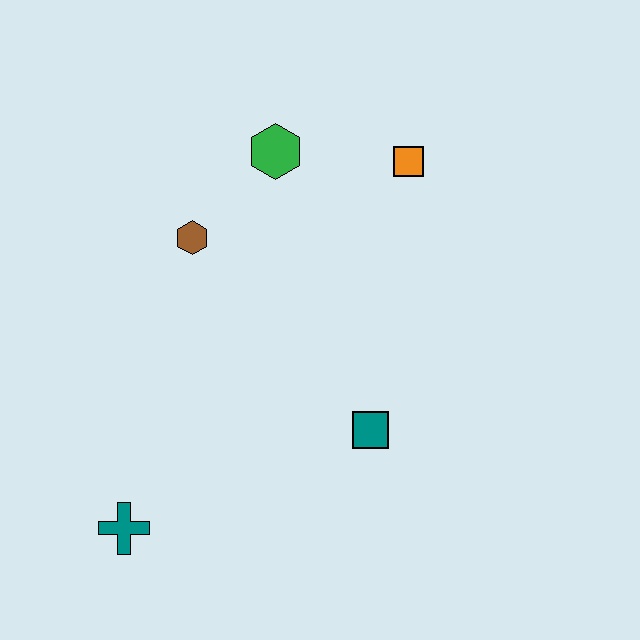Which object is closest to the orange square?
The green hexagon is closest to the orange square.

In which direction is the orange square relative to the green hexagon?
The orange square is to the right of the green hexagon.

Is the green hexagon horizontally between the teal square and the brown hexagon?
Yes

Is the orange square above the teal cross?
Yes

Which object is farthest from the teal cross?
The orange square is farthest from the teal cross.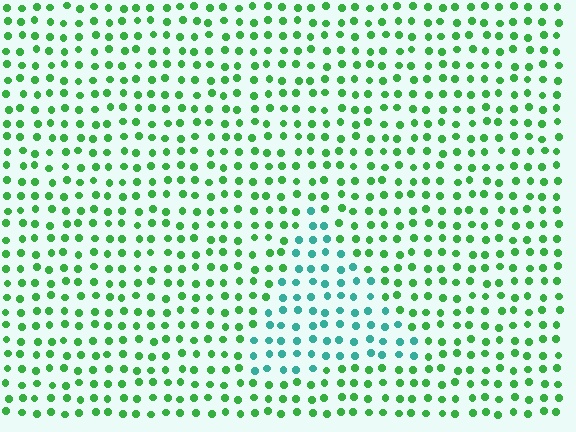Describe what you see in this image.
The image is filled with small green elements in a uniform arrangement. A triangle-shaped region is visible where the elements are tinted to a slightly different hue, forming a subtle color boundary.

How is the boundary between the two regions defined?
The boundary is defined purely by a slight shift in hue (about 45 degrees). Spacing, size, and orientation are identical on both sides.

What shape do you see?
I see a triangle.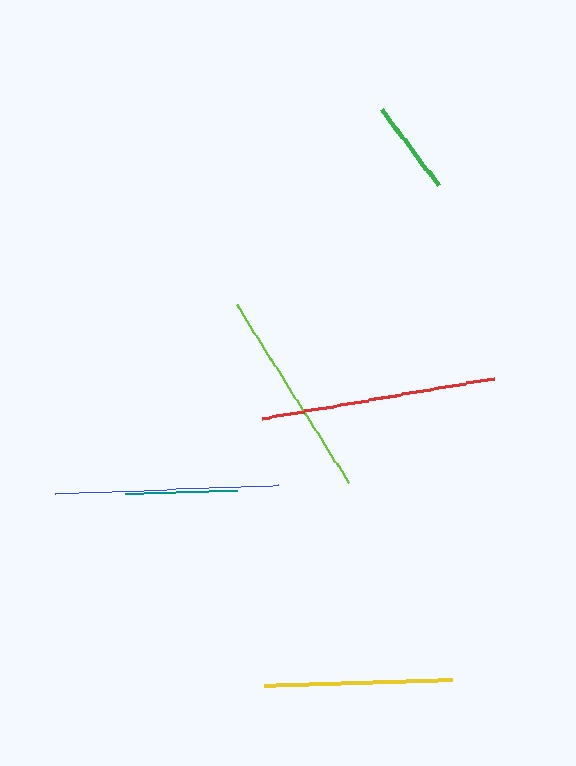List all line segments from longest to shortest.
From longest to shortest: red, blue, lime, yellow, teal, green.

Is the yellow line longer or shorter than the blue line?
The blue line is longer than the yellow line.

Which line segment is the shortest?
The green line is the shortest at approximately 95 pixels.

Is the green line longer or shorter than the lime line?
The lime line is longer than the green line.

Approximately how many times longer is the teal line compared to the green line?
The teal line is approximately 1.2 times the length of the green line.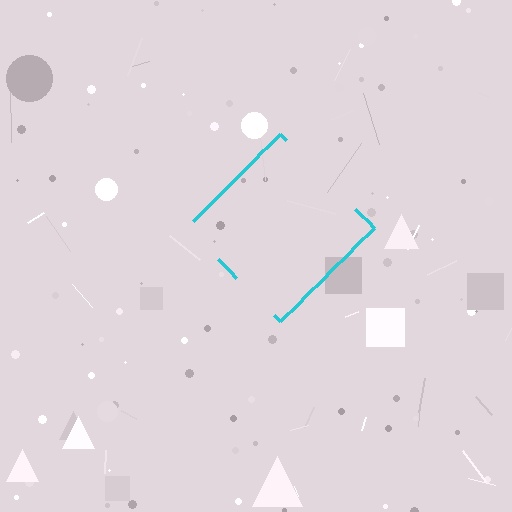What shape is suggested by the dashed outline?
The dashed outline suggests a diamond.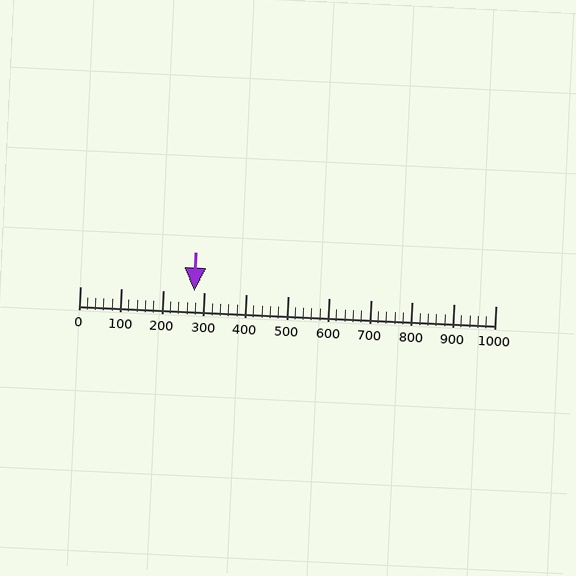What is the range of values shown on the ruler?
The ruler shows values from 0 to 1000.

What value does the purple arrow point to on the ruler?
The purple arrow points to approximately 276.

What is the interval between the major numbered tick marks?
The major tick marks are spaced 100 units apart.